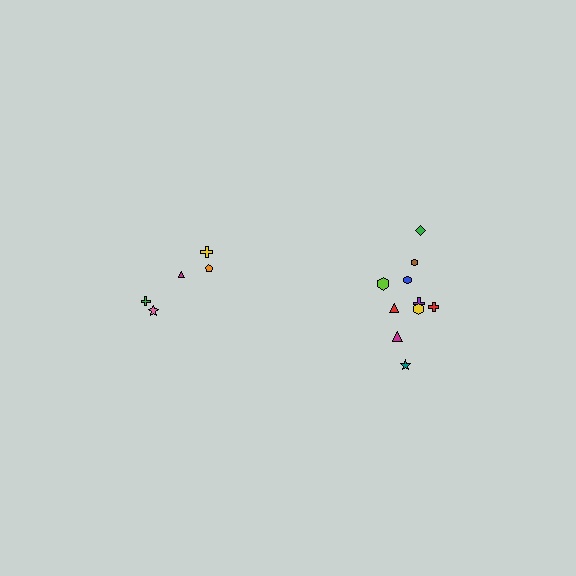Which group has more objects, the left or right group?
The right group.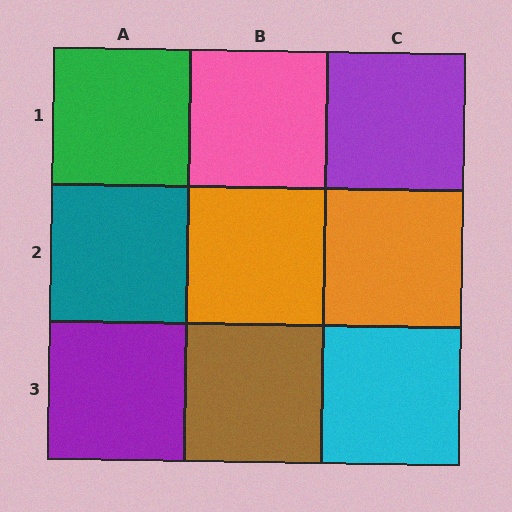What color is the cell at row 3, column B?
Brown.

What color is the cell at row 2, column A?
Teal.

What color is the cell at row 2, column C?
Orange.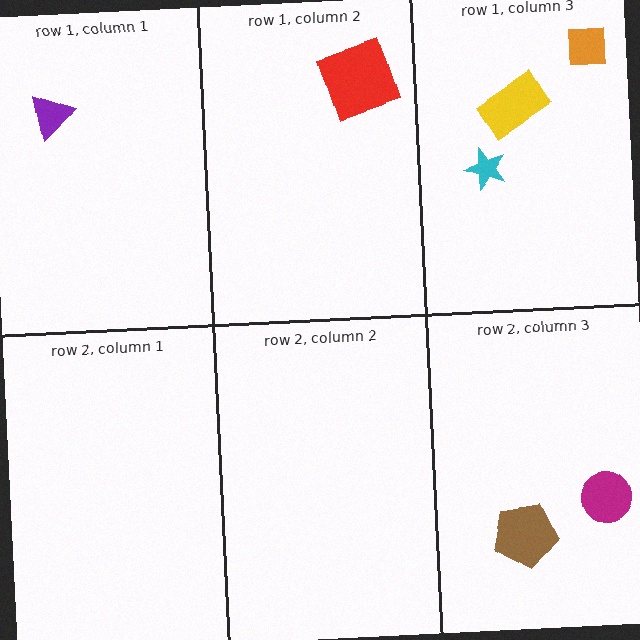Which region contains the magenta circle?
The row 2, column 3 region.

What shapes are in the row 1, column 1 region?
The purple triangle.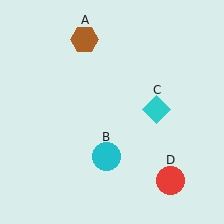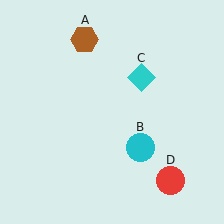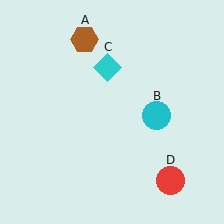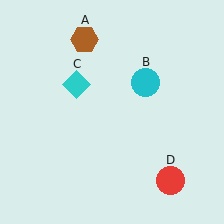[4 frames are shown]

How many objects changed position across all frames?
2 objects changed position: cyan circle (object B), cyan diamond (object C).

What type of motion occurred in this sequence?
The cyan circle (object B), cyan diamond (object C) rotated counterclockwise around the center of the scene.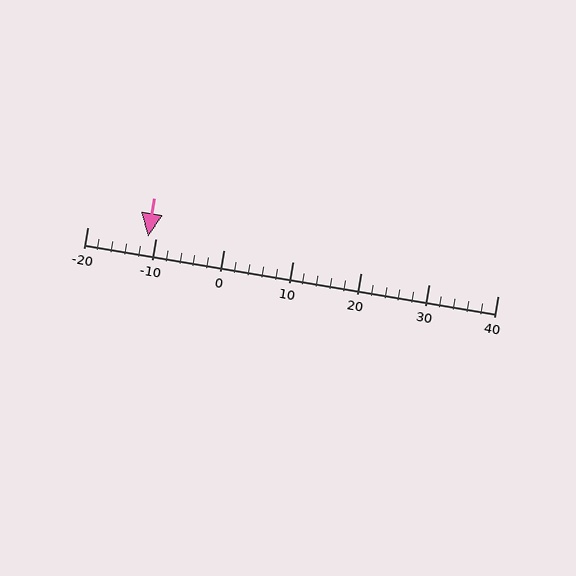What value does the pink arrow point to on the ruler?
The pink arrow points to approximately -11.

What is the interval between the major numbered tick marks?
The major tick marks are spaced 10 units apart.